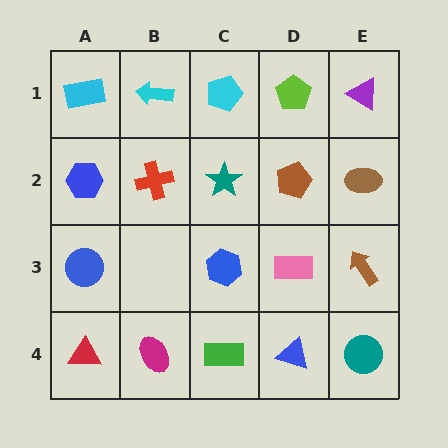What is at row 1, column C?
A cyan pentagon.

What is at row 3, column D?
A pink rectangle.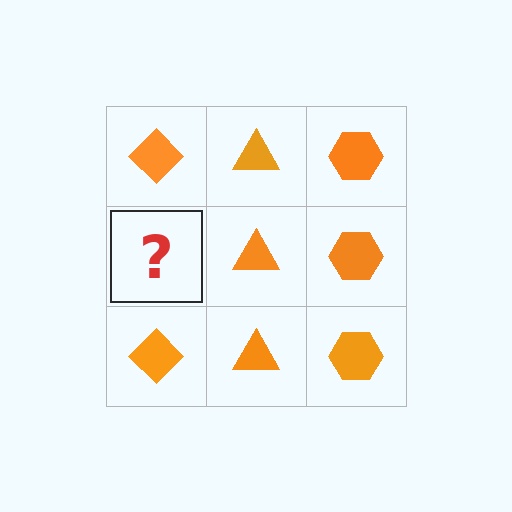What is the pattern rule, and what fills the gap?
The rule is that each column has a consistent shape. The gap should be filled with an orange diamond.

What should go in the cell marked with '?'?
The missing cell should contain an orange diamond.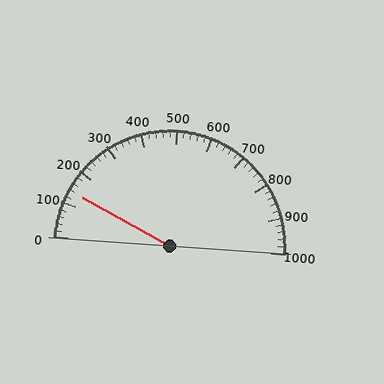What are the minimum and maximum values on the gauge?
The gauge ranges from 0 to 1000.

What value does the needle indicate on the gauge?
The needle indicates approximately 140.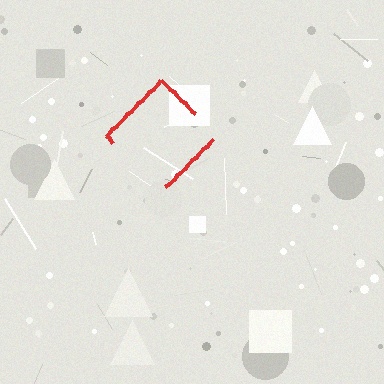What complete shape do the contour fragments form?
The contour fragments form a diamond.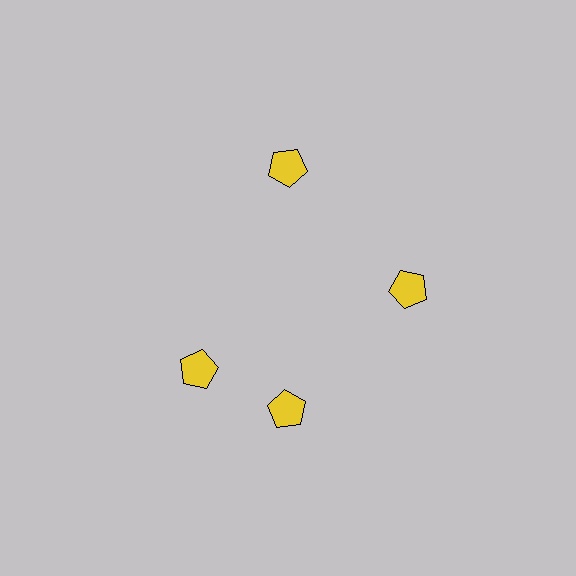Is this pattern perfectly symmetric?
No. The 4 yellow pentagons are arranged in a ring, but one element near the 9 o'clock position is rotated out of alignment along the ring, breaking the 4-fold rotational symmetry.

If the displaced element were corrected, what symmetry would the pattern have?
It would have 4-fold rotational symmetry — the pattern would map onto itself every 90 degrees.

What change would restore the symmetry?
The symmetry would be restored by rotating it back into even spacing with its neighbors so that all 4 pentagons sit at equal angles and equal distance from the center.